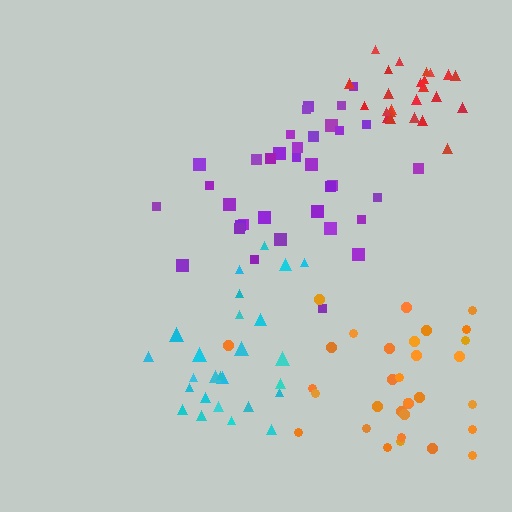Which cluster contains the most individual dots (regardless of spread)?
Purple (35).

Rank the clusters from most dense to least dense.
red, orange, cyan, purple.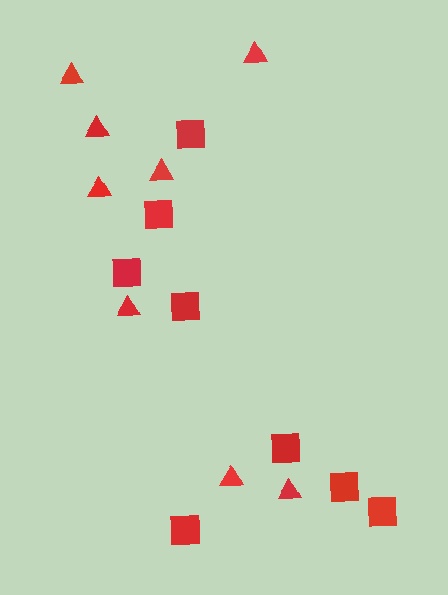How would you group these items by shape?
There are 2 groups: one group of triangles (8) and one group of squares (8).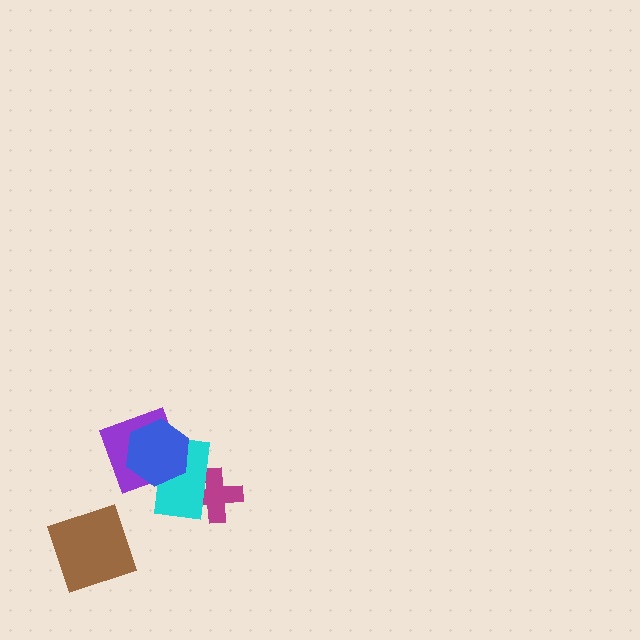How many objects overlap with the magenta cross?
1 object overlaps with the magenta cross.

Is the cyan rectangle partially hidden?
Yes, it is partially covered by another shape.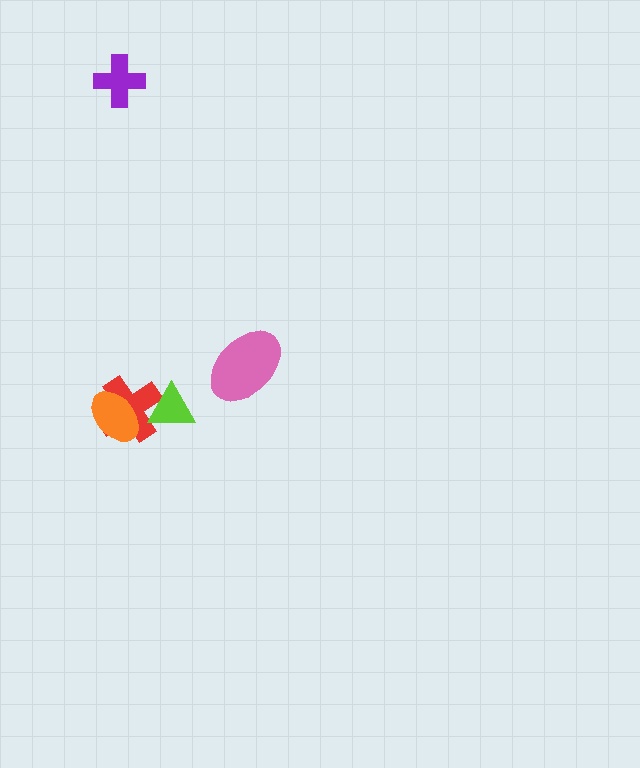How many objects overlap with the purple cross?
0 objects overlap with the purple cross.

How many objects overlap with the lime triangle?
1 object overlaps with the lime triangle.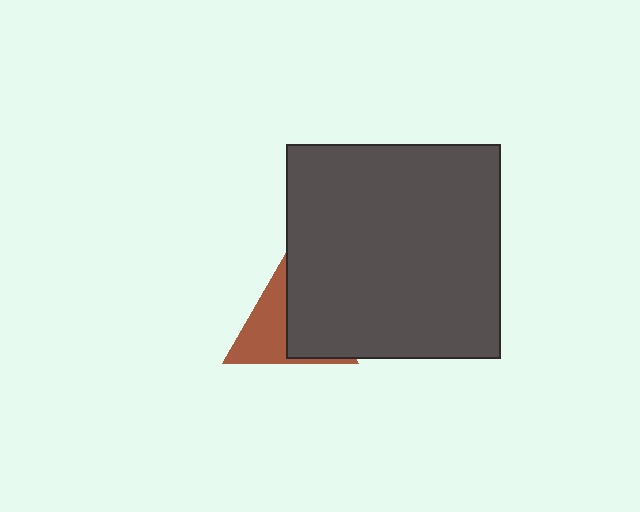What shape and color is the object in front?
The object in front is a dark gray square.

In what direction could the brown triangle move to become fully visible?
The brown triangle could move left. That would shift it out from behind the dark gray square entirely.